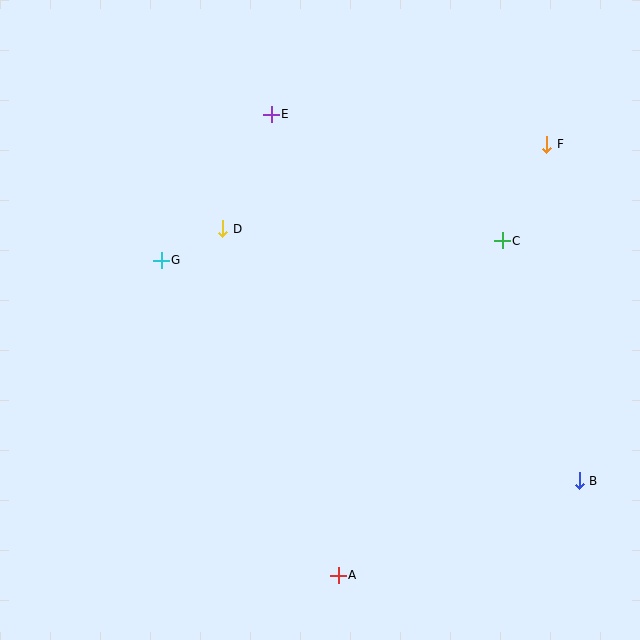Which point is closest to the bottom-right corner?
Point B is closest to the bottom-right corner.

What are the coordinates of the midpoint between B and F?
The midpoint between B and F is at (563, 312).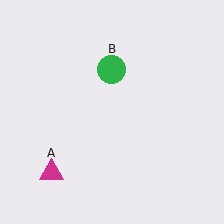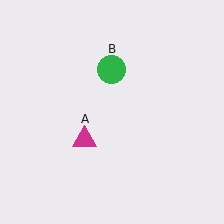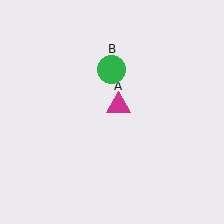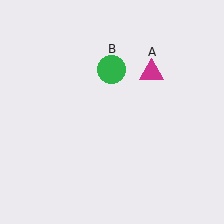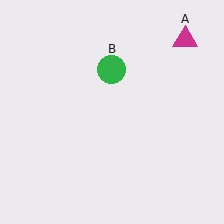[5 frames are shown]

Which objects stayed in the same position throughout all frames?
Green circle (object B) remained stationary.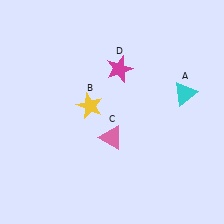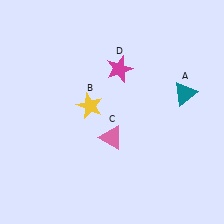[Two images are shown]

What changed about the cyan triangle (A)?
In Image 1, A is cyan. In Image 2, it changed to teal.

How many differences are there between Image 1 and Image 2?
There is 1 difference between the two images.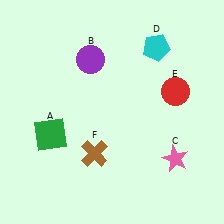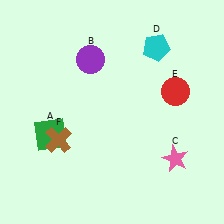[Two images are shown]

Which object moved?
The brown cross (F) moved left.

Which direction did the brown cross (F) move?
The brown cross (F) moved left.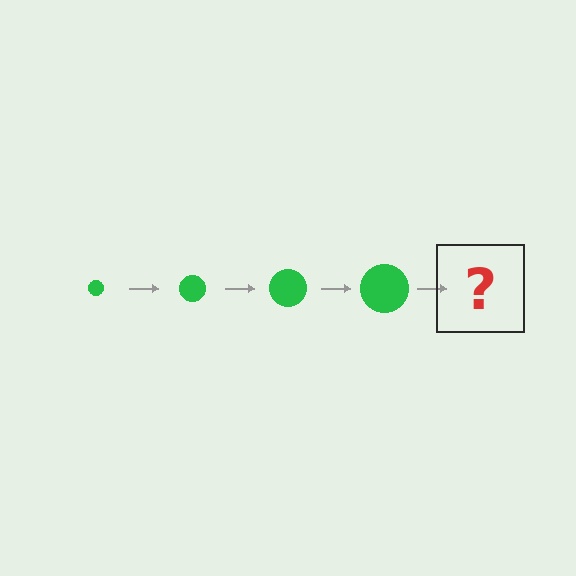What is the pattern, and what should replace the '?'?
The pattern is that the circle gets progressively larger each step. The '?' should be a green circle, larger than the previous one.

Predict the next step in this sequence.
The next step is a green circle, larger than the previous one.